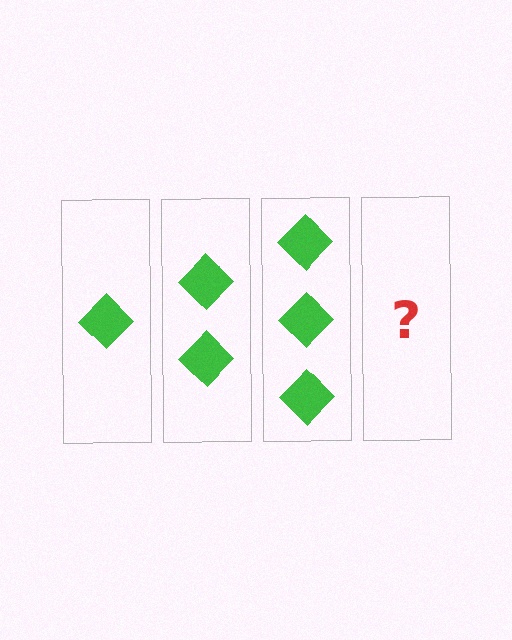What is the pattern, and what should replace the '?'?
The pattern is that each step adds one more diamond. The '?' should be 4 diamonds.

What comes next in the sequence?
The next element should be 4 diamonds.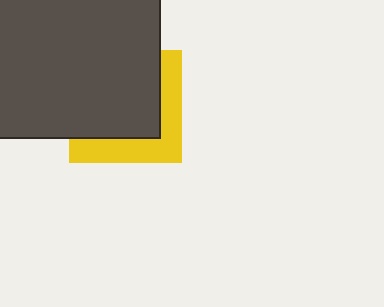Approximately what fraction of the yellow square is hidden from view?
Roughly 65% of the yellow square is hidden behind the dark gray square.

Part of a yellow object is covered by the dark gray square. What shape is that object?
It is a square.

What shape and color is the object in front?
The object in front is a dark gray square.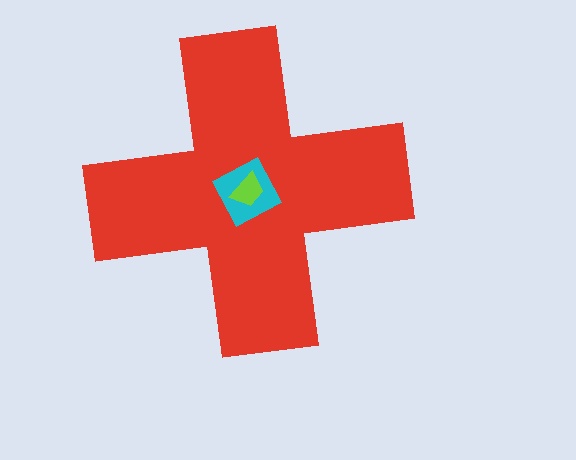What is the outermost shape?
The red cross.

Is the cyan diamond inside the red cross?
Yes.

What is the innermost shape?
The lime trapezoid.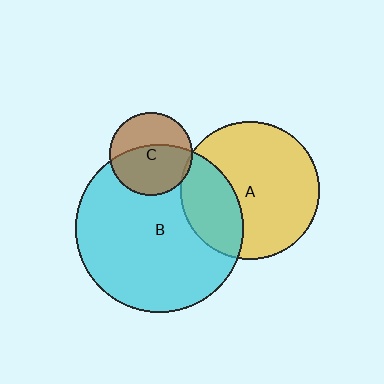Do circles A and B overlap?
Yes.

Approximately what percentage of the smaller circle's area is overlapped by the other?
Approximately 30%.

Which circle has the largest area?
Circle B (cyan).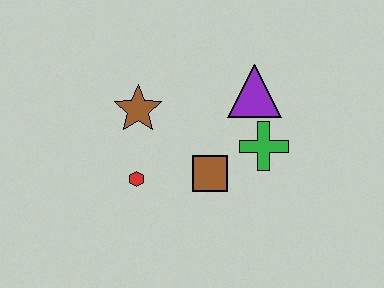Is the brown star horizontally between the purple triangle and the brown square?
No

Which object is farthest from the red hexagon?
The purple triangle is farthest from the red hexagon.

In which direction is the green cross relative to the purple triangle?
The green cross is below the purple triangle.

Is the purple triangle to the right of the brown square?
Yes